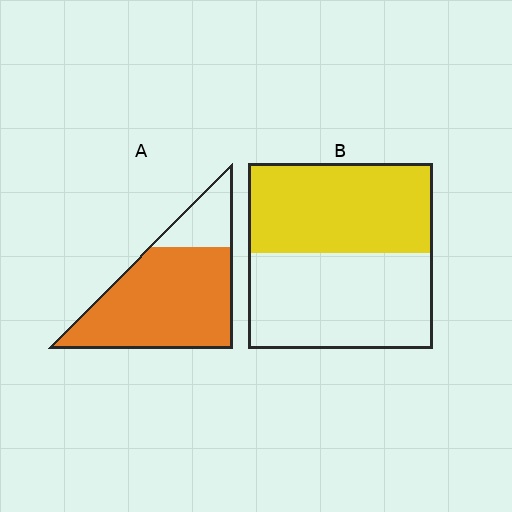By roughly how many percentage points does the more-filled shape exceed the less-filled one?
By roughly 30 percentage points (A over B).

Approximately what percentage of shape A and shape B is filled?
A is approximately 80% and B is approximately 50%.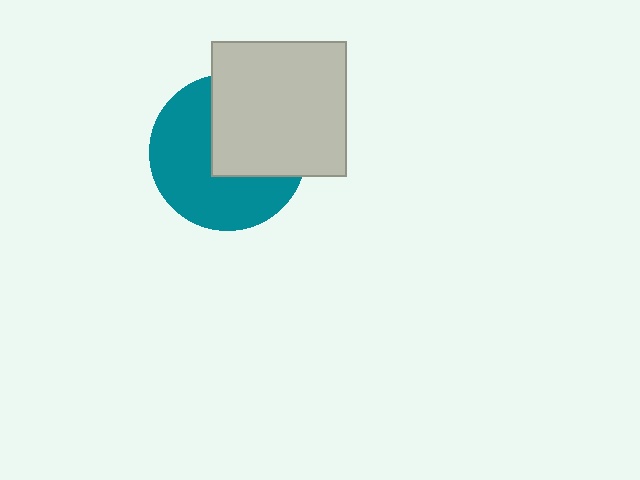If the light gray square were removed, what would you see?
You would see the complete teal circle.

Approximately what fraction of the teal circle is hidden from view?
Roughly 43% of the teal circle is hidden behind the light gray square.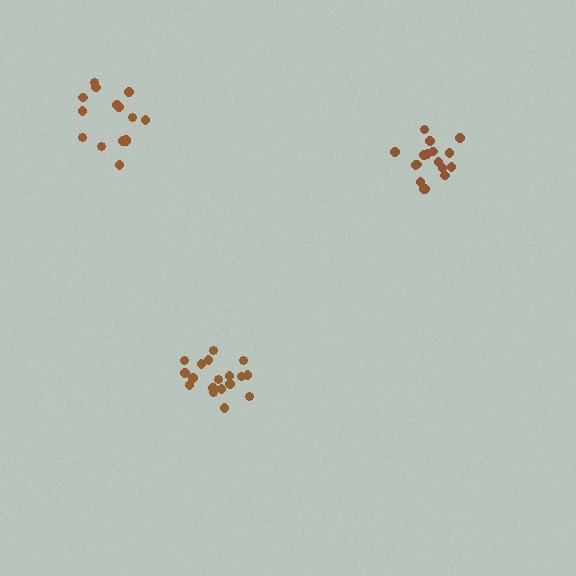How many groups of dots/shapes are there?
There are 3 groups.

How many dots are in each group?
Group 1: 17 dots, Group 2: 15 dots, Group 3: 18 dots (50 total).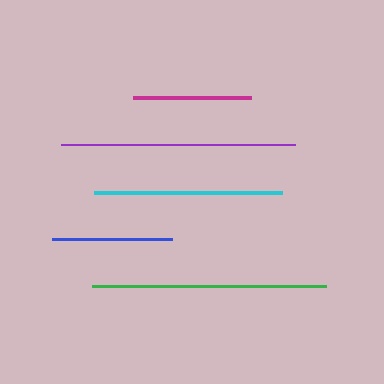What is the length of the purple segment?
The purple segment is approximately 234 pixels long.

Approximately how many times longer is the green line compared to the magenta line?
The green line is approximately 2.0 times the length of the magenta line.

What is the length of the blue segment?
The blue segment is approximately 120 pixels long.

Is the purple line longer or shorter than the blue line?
The purple line is longer than the blue line.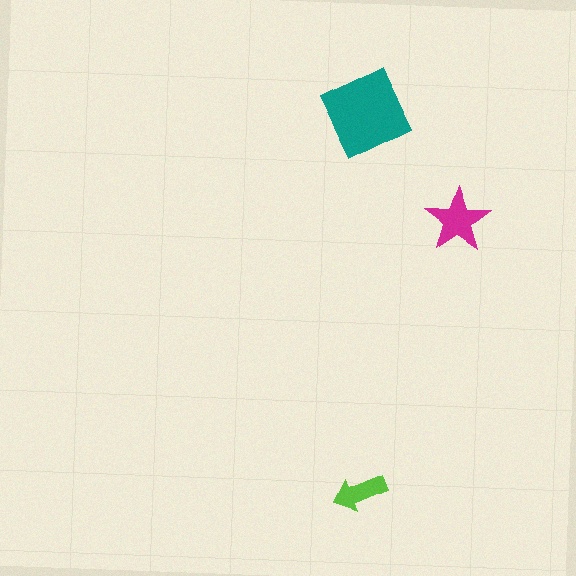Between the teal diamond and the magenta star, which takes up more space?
The teal diamond.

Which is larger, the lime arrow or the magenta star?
The magenta star.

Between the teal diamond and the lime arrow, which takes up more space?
The teal diamond.